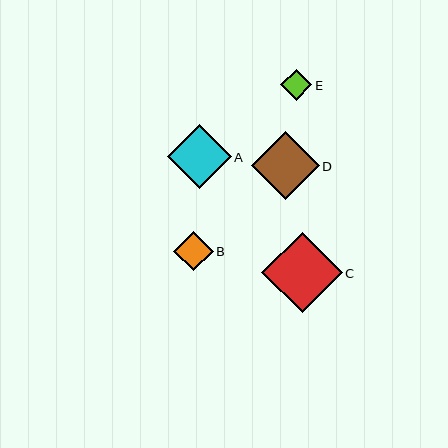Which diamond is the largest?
Diamond C is the largest with a size of approximately 80 pixels.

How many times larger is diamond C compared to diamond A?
Diamond C is approximately 1.3 times the size of diamond A.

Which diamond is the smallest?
Diamond E is the smallest with a size of approximately 31 pixels.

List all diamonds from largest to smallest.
From largest to smallest: C, D, A, B, E.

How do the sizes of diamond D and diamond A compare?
Diamond D and diamond A are approximately the same size.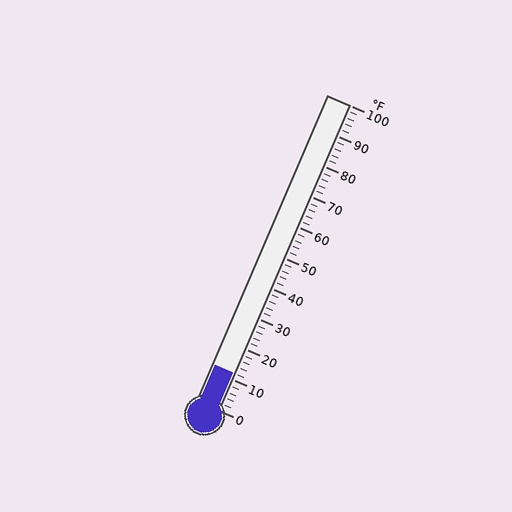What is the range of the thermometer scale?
The thermometer scale ranges from 0°F to 100°F.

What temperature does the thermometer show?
The thermometer shows approximately 12°F.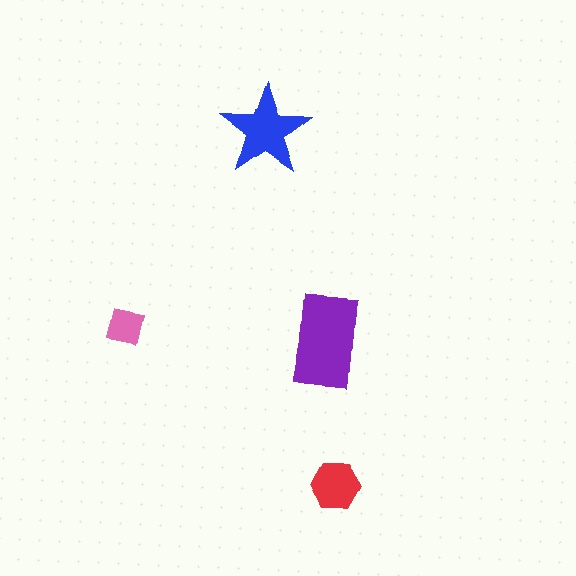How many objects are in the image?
There are 4 objects in the image.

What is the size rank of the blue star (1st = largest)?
2nd.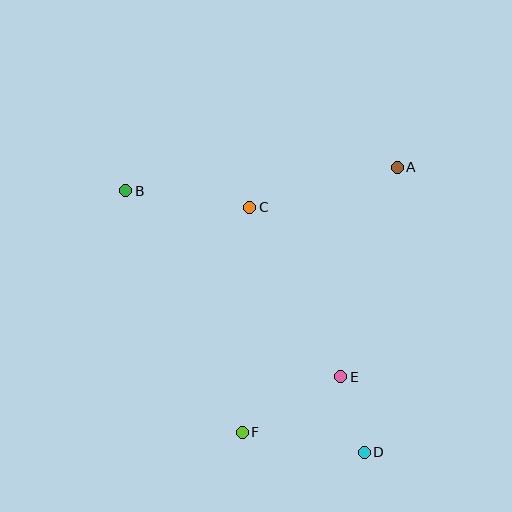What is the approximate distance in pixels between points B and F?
The distance between B and F is approximately 268 pixels.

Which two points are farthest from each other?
Points B and D are farthest from each other.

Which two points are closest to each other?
Points D and E are closest to each other.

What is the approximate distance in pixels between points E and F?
The distance between E and F is approximately 113 pixels.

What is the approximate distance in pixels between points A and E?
The distance between A and E is approximately 217 pixels.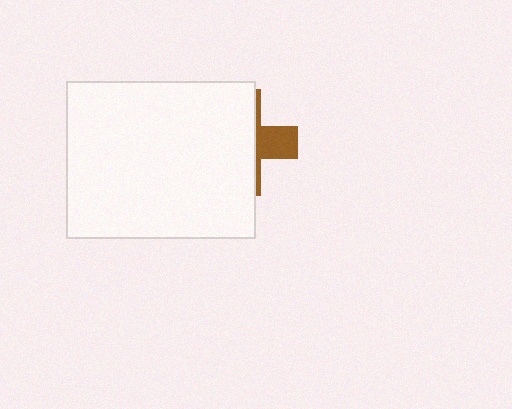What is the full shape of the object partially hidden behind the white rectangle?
The partially hidden object is a brown cross.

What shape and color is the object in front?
The object in front is a white rectangle.